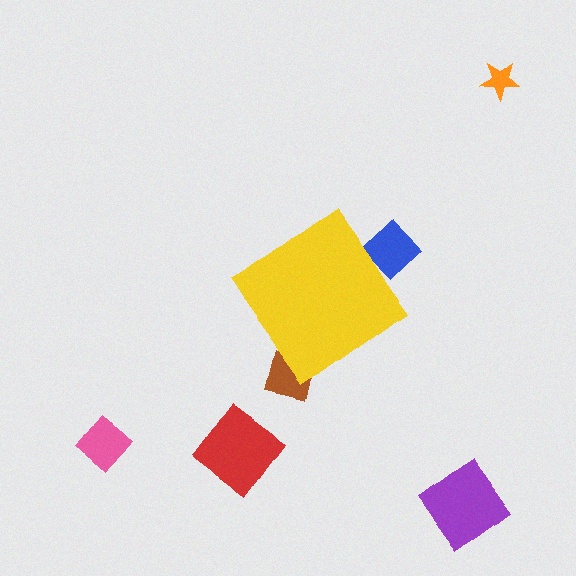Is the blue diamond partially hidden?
Yes, the blue diamond is partially hidden behind the yellow diamond.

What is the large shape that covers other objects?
A yellow diamond.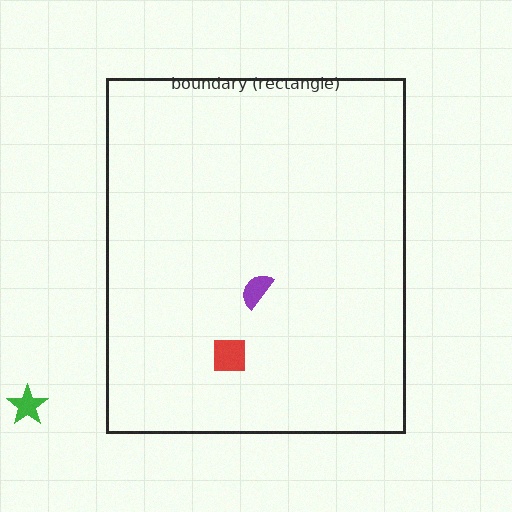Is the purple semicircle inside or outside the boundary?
Inside.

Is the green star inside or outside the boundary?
Outside.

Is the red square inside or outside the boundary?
Inside.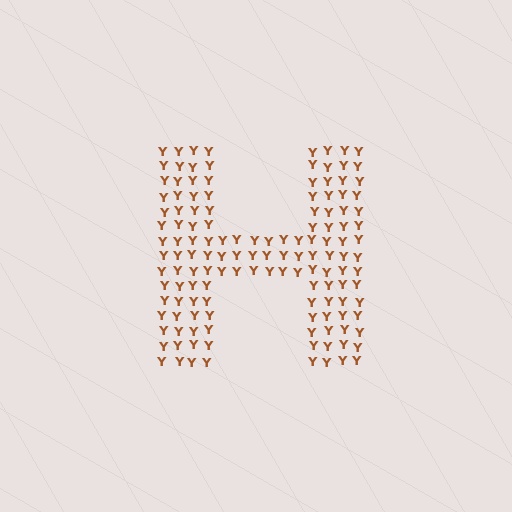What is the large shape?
The large shape is the letter H.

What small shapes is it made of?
It is made of small letter Y's.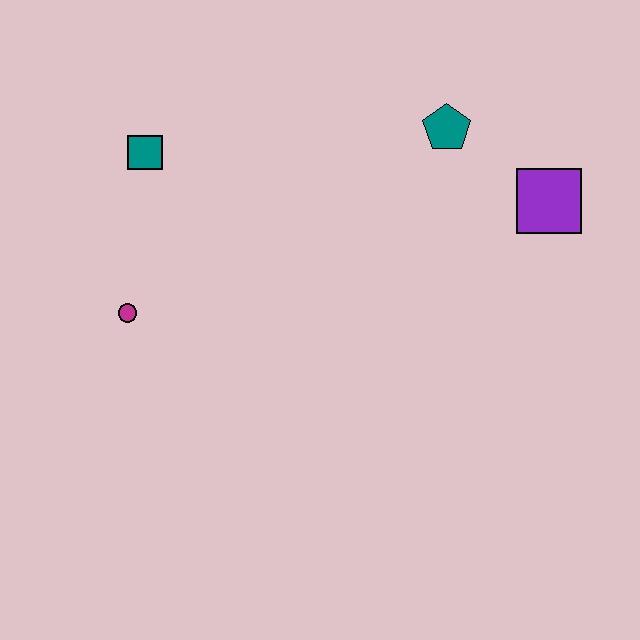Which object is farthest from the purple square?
The magenta circle is farthest from the purple square.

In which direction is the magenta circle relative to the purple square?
The magenta circle is to the left of the purple square.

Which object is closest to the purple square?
The teal pentagon is closest to the purple square.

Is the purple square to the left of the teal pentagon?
No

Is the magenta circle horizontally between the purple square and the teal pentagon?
No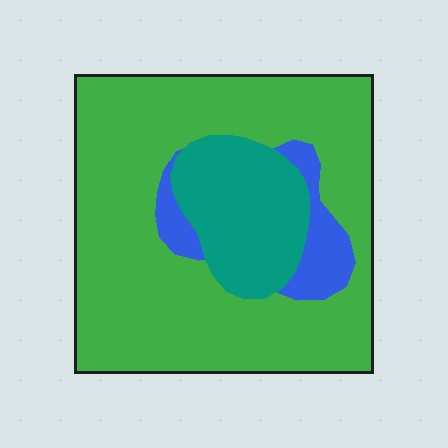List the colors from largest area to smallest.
From largest to smallest: green, teal, blue.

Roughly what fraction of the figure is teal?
Teal covers around 20% of the figure.